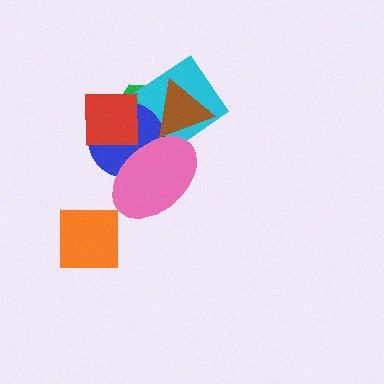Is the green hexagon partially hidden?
Yes, it is partially covered by another shape.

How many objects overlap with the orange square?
0 objects overlap with the orange square.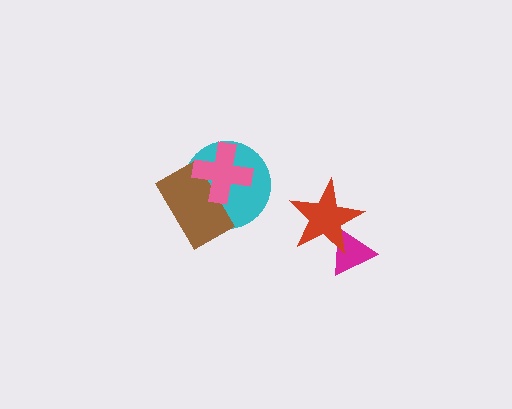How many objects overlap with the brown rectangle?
2 objects overlap with the brown rectangle.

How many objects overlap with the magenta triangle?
1 object overlaps with the magenta triangle.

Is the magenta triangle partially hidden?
Yes, it is partially covered by another shape.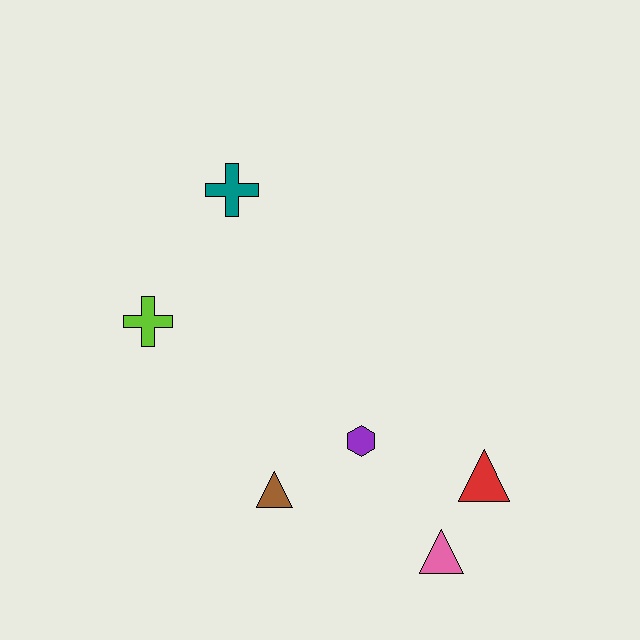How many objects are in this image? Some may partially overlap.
There are 6 objects.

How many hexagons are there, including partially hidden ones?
There is 1 hexagon.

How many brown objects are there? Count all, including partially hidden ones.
There is 1 brown object.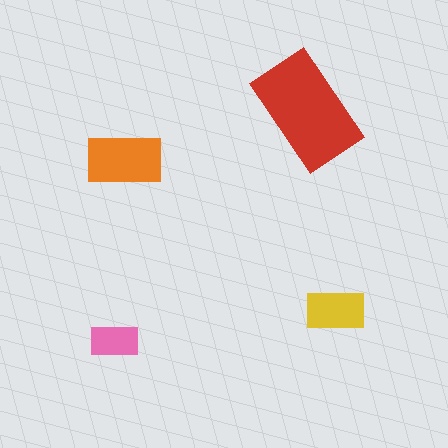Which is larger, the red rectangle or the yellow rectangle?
The red one.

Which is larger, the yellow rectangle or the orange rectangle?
The orange one.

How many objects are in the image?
There are 4 objects in the image.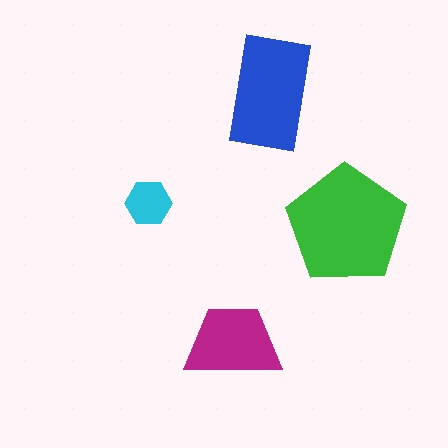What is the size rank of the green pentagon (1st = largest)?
1st.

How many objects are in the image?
There are 4 objects in the image.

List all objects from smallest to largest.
The cyan hexagon, the magenta trapezoid, the blue rectangle, the green pentagon.